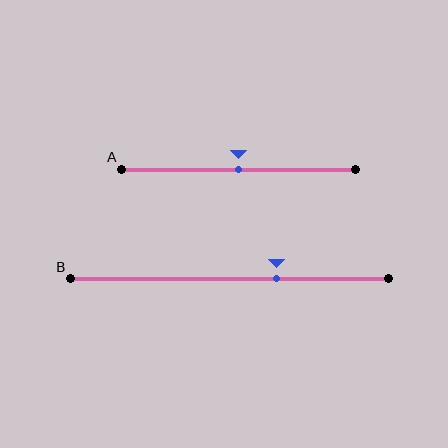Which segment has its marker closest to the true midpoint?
Segment A has its marker closest to the true midpoint.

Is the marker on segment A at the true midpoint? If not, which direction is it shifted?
Yes, the marker on segment A is at the true midpoint.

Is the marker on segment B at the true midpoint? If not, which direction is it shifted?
No, the marker on segment B is shifted to the right by about 15% of the segment length.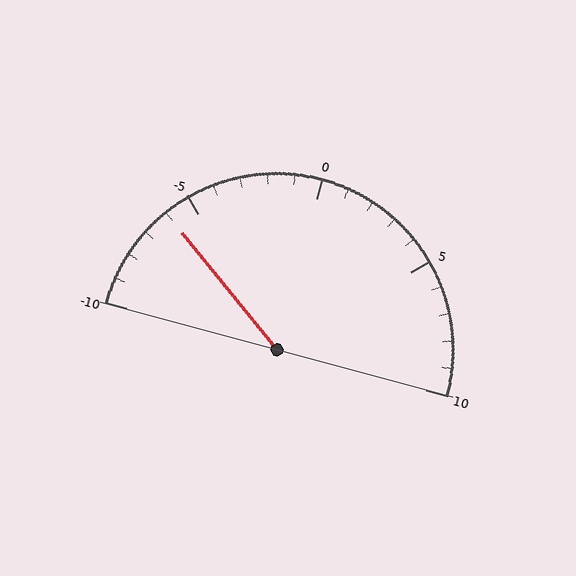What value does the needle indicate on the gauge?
The needle indicates approximately -6.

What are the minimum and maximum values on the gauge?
The gauge ranges from -10 to 10.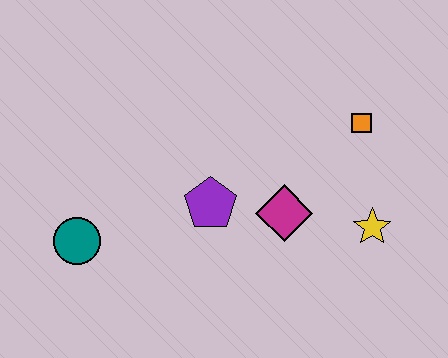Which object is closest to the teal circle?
The purple pentagon is closest to the teal circle.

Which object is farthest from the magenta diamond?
The teal circle is farthest from the magenta diamond.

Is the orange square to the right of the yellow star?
No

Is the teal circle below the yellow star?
Yes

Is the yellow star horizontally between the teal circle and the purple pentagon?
No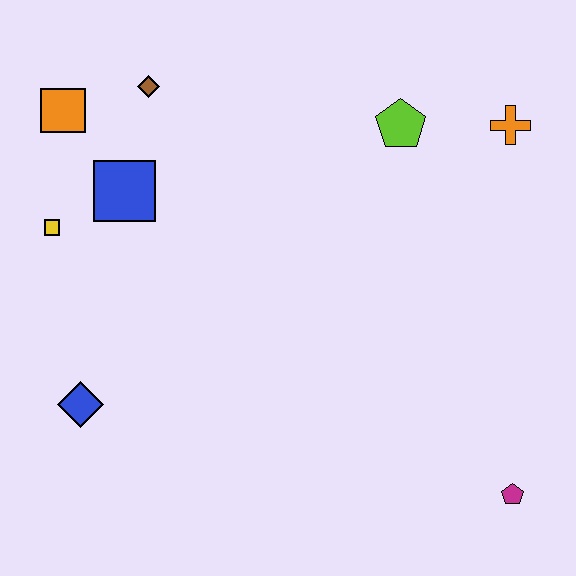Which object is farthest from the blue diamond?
The orange cross is farthest from the blue diamond.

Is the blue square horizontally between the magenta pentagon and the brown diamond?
No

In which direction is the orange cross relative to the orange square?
The orange cross is to the right of the orange square.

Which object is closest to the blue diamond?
The yellow square is closest to the blue diamond.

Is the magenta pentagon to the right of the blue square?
Yes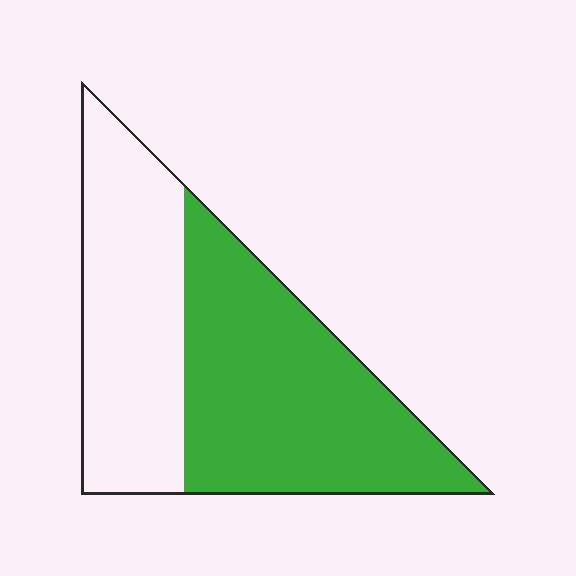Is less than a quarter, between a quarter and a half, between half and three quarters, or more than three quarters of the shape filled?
Between half and three quarters.